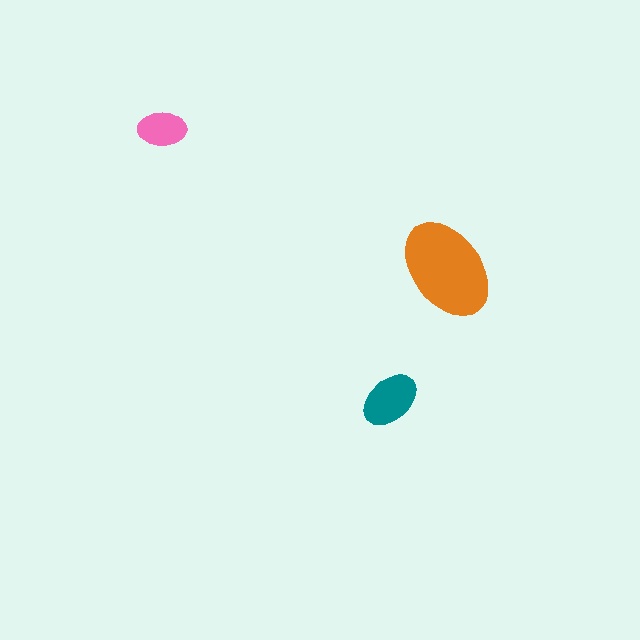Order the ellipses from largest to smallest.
the orange one, the teal one, the pink one.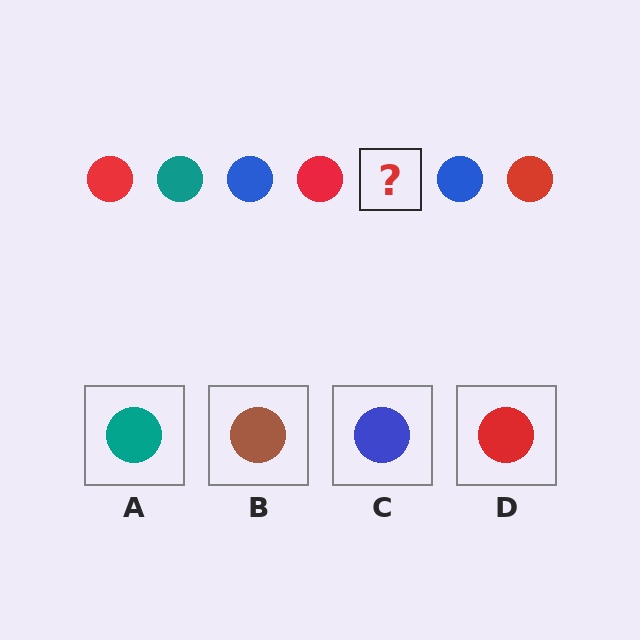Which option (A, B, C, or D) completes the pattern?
A.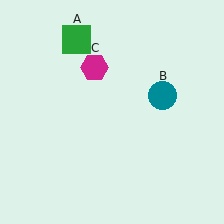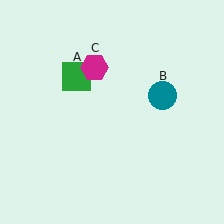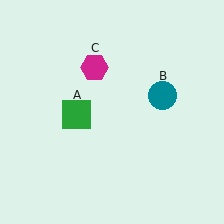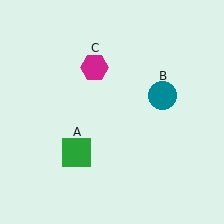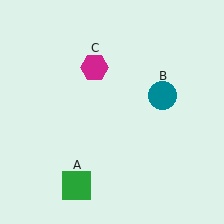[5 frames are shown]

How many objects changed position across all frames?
1 object changed position: green square (object A).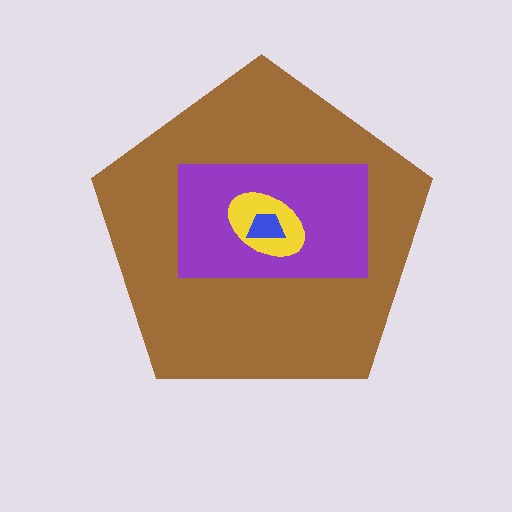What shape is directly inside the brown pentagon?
The purple rectangle.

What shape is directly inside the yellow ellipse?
The blue trapezoid.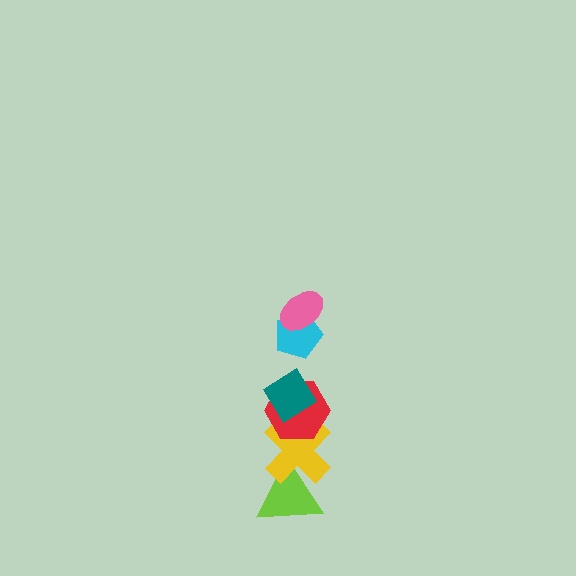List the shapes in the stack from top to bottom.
From top to bottom: the pink ellipse, the cyan pentagon, the teal diamond, the red hexagon, the yellow cross, the lime triangle.